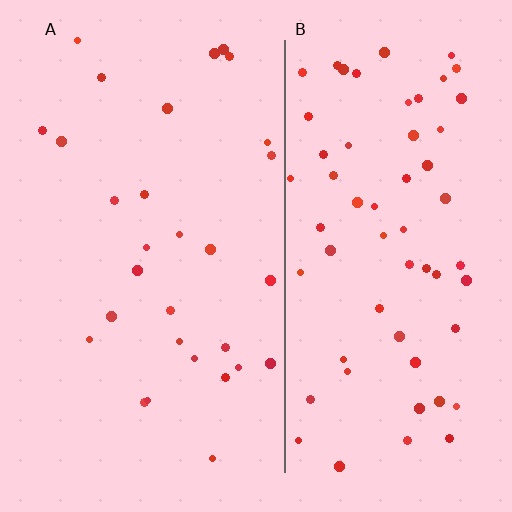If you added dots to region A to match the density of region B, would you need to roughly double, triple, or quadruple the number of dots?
Approximately double.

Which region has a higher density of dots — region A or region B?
B (the right).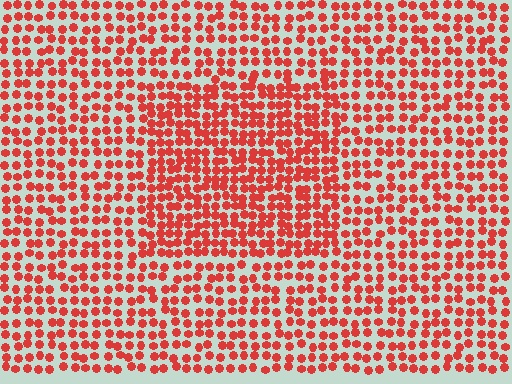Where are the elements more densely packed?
The elements are more densely packed inside the rectangle boundary.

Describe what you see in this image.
The image contains small red elements arranged at two different densities. A rectangle-shaped region is visible where the elements are more densely packed than the surrounding area.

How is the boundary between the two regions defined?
The boundary is defined by a change in element density (approximately 1.5x ratio). All elements are the same color, size, and shape.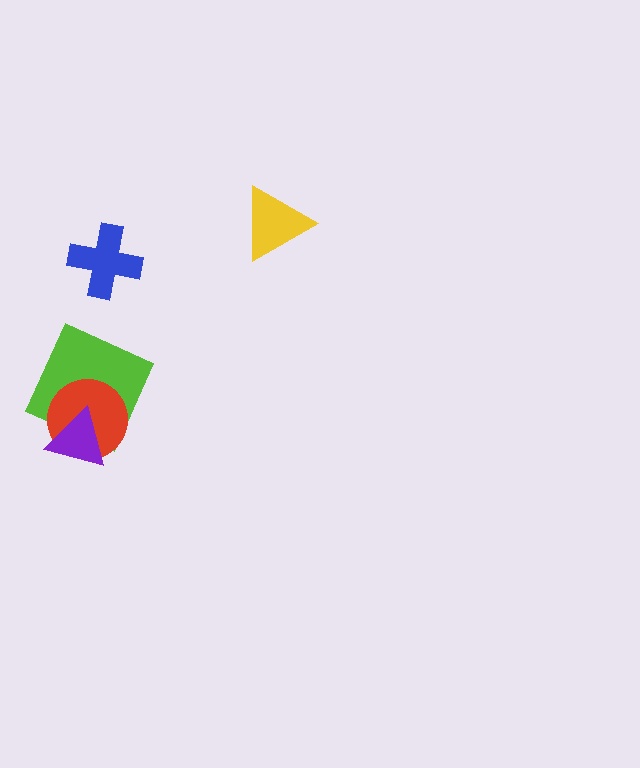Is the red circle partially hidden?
Yes, it is partially covered by another shape.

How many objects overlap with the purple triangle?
2 objects overlap with the purple triangle.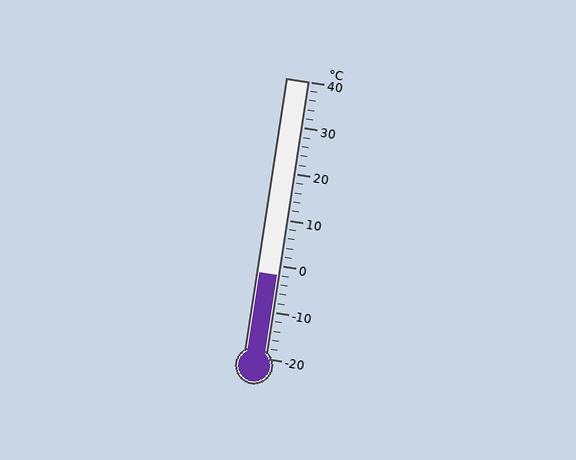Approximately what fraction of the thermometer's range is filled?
The thermometer is filled to approximately 30% of its range.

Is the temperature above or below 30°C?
The temperature is below 30°C.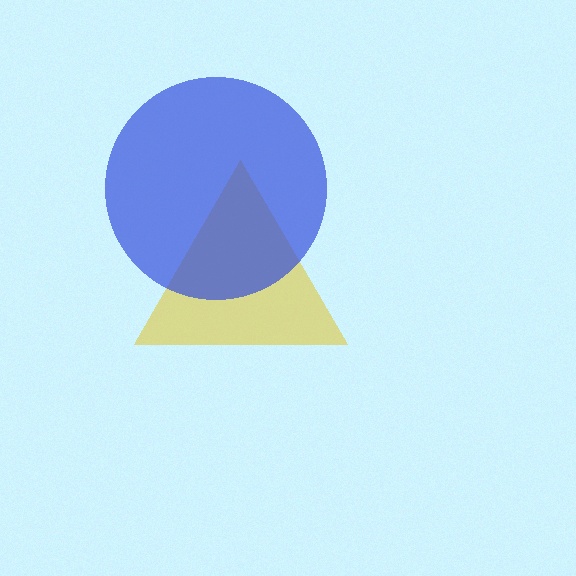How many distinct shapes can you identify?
There are 2 distinct shapes: a yellow triangle, a blue circle.